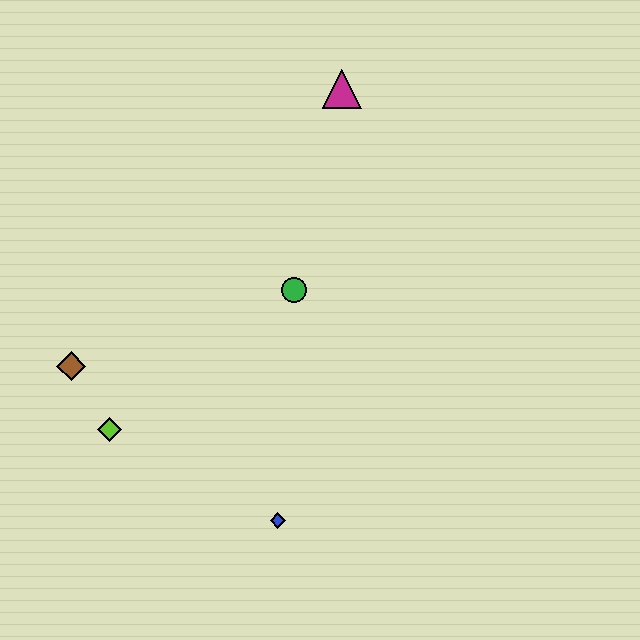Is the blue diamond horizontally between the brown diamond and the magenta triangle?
Yes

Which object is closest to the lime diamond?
The brown diamond is closest to the lime diamond.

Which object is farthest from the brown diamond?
The magenta triangle is farthest from the brown diamond.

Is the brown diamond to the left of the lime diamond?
Yes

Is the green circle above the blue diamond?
Yes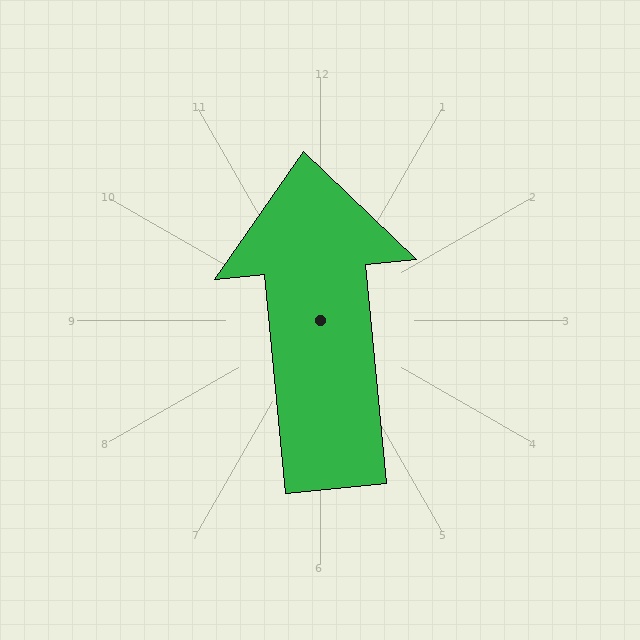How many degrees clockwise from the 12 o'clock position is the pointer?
Approximately 355 degrees.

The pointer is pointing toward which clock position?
Roughly 12 o'clock.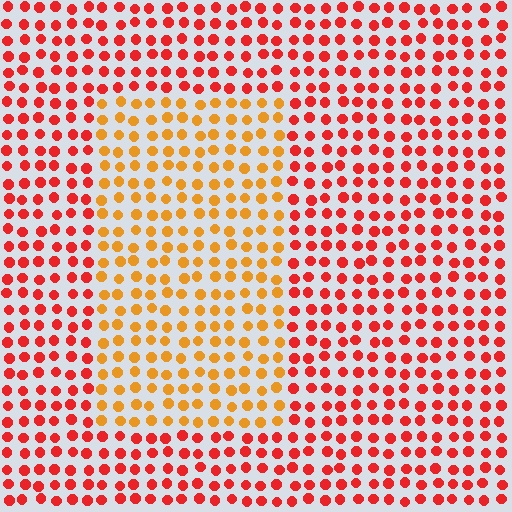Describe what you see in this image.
The image is filled with small red elements in a uniform arrangement. A rectangle-shaped region is visible where the elements are tinted to a slightly different hue, forming a subtle color boundary.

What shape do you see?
I see a rectangle.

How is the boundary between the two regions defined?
The boundary is defined purely by a slight shift in hue (about 37 degrees). Spacing, size, and orientation are identical on both sides.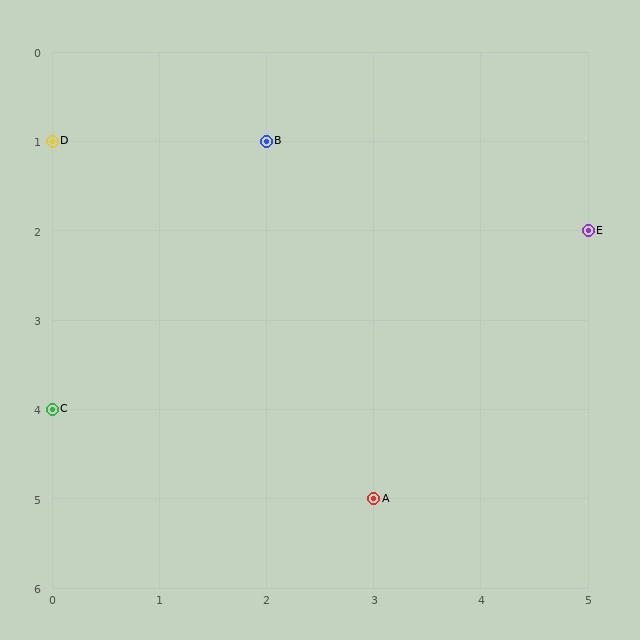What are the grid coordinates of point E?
Point E is at grid coordinates (5, 2).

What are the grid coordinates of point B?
Point B is at grid coordinates (2, 1).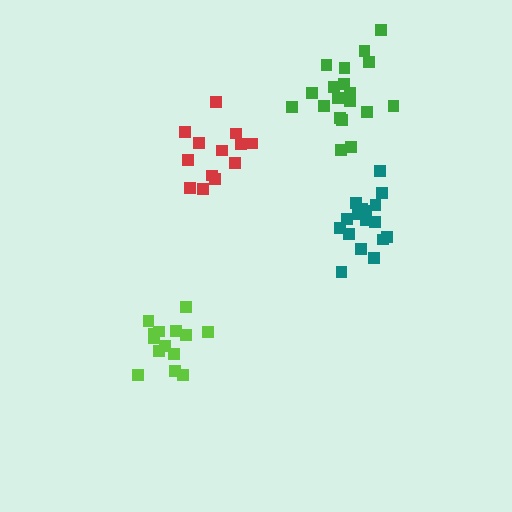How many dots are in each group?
Group 1: 14 dots, Group 2: 13 dots, Group 3: 18 dots, Group 4: 19 dots (64 total).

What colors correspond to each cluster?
The clusters are colored: lime, red, teal, green.